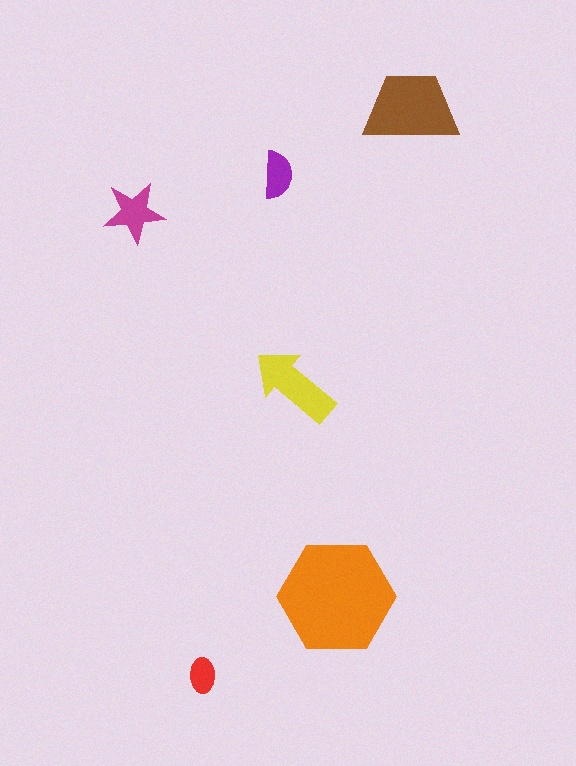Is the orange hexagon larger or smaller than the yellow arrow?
Larger.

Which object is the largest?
The orange hexagon.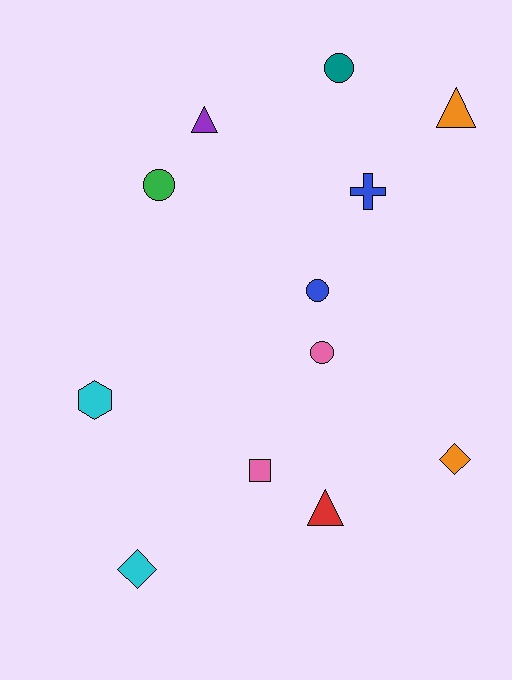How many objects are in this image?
There are 12 objects.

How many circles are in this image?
There are 4 circles.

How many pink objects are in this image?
There are 2 pink objects.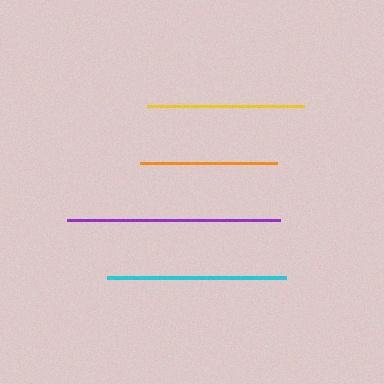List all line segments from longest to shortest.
From longest to shortest: purple, cyan, yellow, orange.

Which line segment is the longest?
The purple line is the longest at approximately 212 pixels.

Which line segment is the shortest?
The orange line is the shortest at approximately 138 pixels.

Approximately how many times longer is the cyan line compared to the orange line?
The cyan line is approximately 1.3 times the length of the orange line.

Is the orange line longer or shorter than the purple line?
The purple line is longer than the orange line.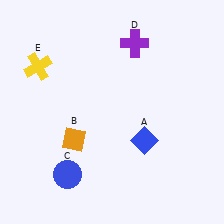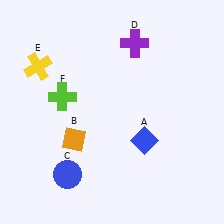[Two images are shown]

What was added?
A lime cross (F) was added in Image 2.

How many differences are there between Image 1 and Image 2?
There is 1 difference between the two images.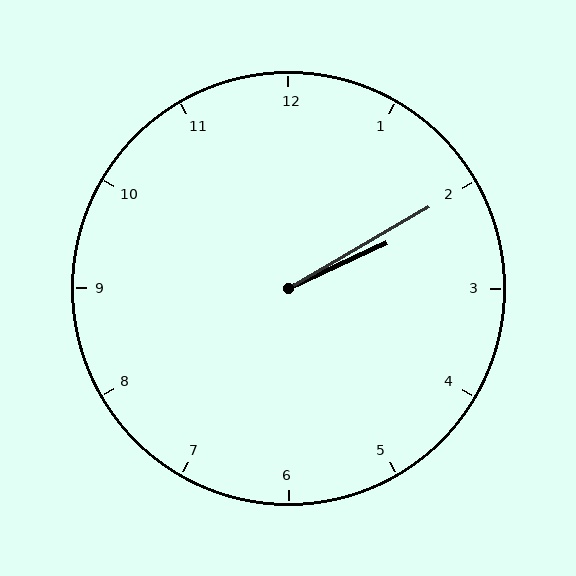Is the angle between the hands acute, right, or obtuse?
It is acute.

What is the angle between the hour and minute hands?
Approximately 5 degrees.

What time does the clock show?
2:10.